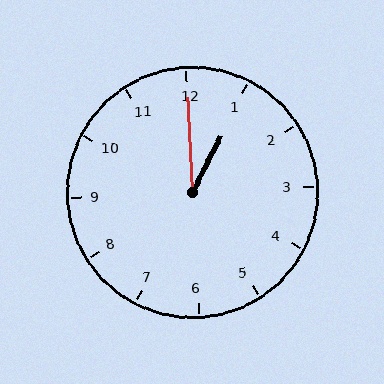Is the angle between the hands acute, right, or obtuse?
It is acute.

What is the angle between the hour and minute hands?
Approximately 30 degrees.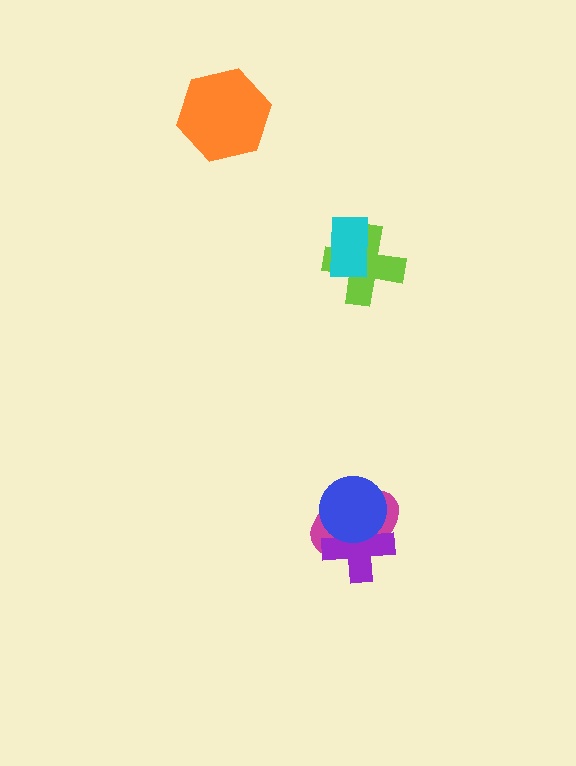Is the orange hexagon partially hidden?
No, no other shape covers it.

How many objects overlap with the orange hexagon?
0 objects overlap with the orange hexagon.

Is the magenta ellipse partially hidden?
Yes, it is partially covered by another shape.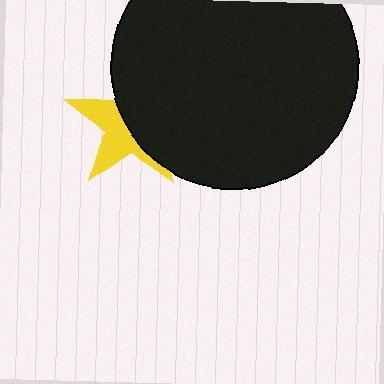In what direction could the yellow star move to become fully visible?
The yellow star could move left. That would shift it out from behind the black circle entirely.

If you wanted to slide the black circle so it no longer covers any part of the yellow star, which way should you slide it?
Slide it right — that is the most direct way to separate the two shapes.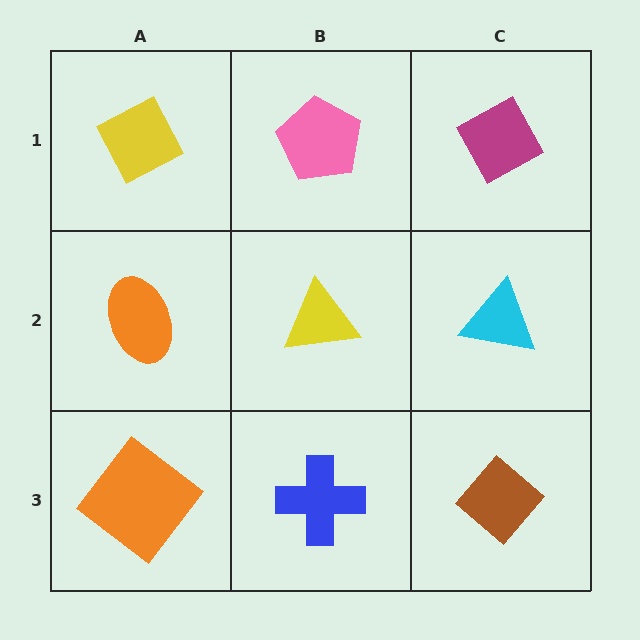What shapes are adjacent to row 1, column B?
A yellow triangle (row 2, column B), a yellow diamond (row 1, column A), a magenta diamond (row 1, column C).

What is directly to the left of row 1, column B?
A yellow diamond.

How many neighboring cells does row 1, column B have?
3.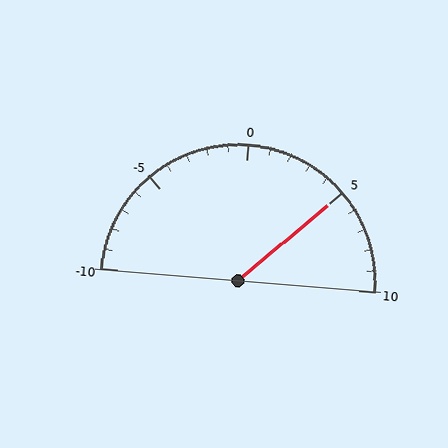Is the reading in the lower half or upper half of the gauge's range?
The reading is in the upper half of the range (-10 to 10).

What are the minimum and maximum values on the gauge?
The gauge ranges from -10 to 10.